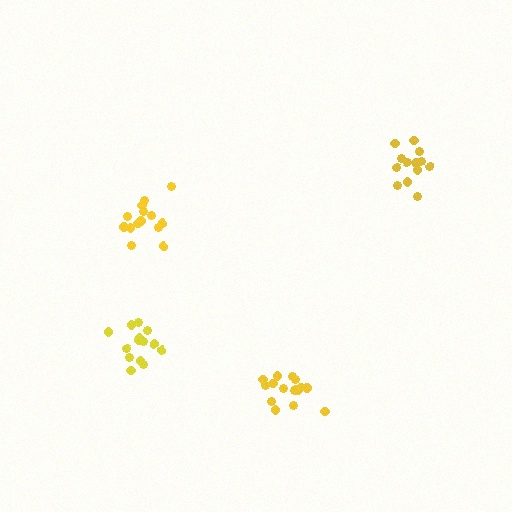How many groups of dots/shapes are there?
There are 4 groups.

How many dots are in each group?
Group 1: 14 dots, Group 2: 14 dots, Group 3: 16 dots, Group 4: 13 dots (57 total).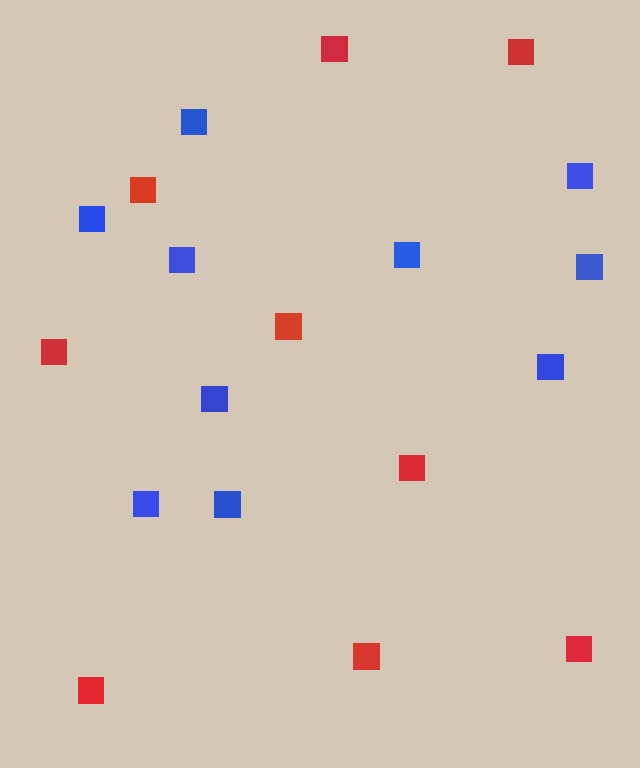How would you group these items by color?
There are 2 groups: one group of blue squares (10) and one group of red squares (9).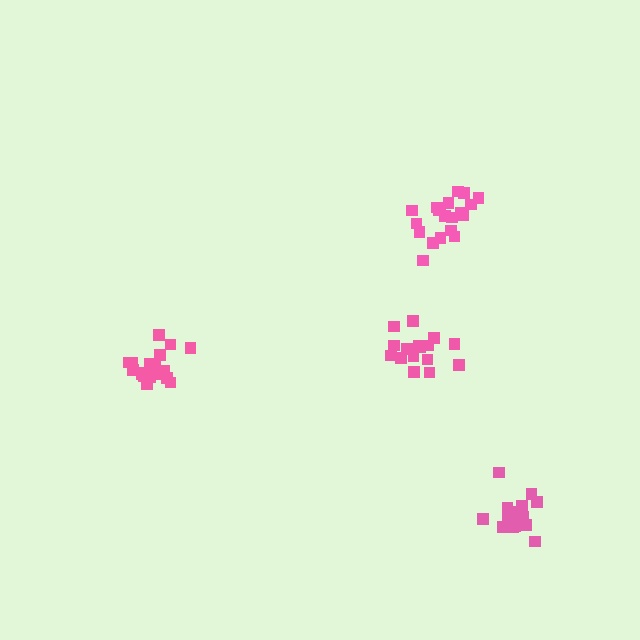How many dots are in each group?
Group 1: 16 dots, Group 2: 15 dots, Group 3: 19 dots, Group 4: 20 dots (70 total).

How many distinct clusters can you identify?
There are 4 distinct clusters.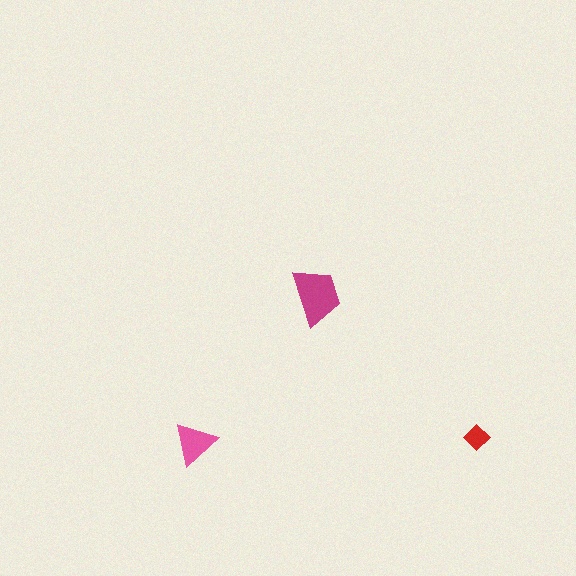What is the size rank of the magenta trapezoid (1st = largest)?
1st.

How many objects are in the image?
There are 3 objects in the image.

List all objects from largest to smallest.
The magenta trapezoid, the pink triangle, the red diamond.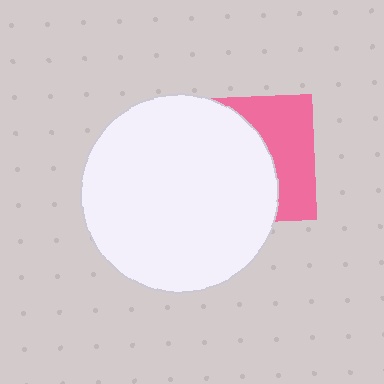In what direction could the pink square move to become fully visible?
The pink square could move right. That would shift it out from behind the white circle entirely.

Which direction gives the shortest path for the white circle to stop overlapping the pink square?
Moving left gives the shortest separation.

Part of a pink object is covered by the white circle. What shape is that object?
It is a square.